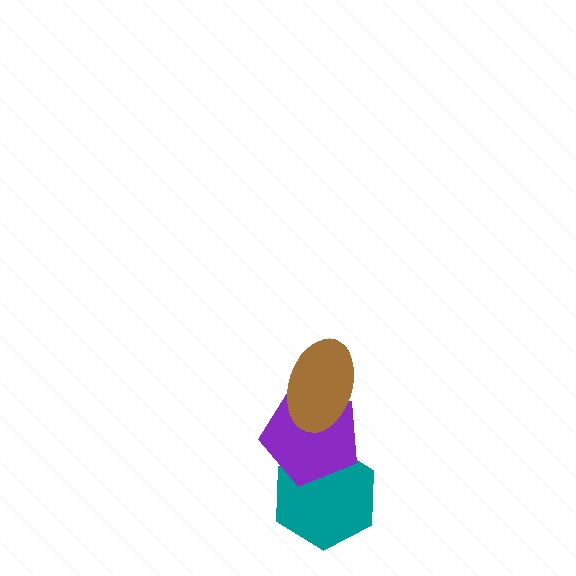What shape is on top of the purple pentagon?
The brown ellipse is on top of the purple pentagon.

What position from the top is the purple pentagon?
The purple pentagon is 2nd from the top.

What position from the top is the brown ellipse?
The brown ellipse is 1st from the top.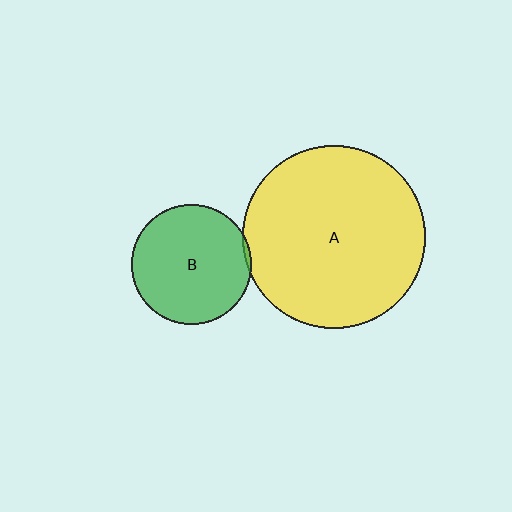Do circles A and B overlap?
Yes.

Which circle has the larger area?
Circle A (yellow).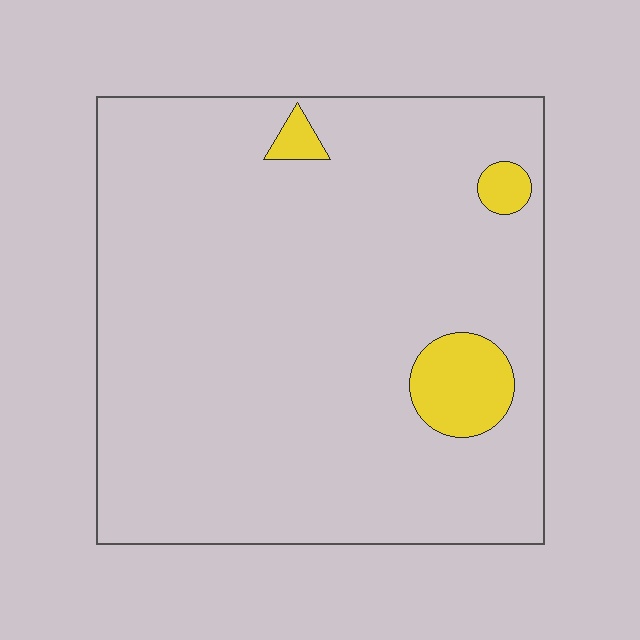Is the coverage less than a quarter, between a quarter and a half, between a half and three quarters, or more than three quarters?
Less than a quarter.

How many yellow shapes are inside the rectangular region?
3.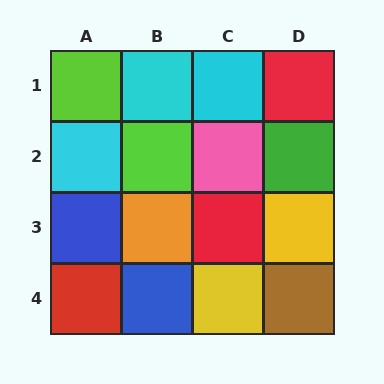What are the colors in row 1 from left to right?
Lime, cyan, cyan, red.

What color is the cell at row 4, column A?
Red.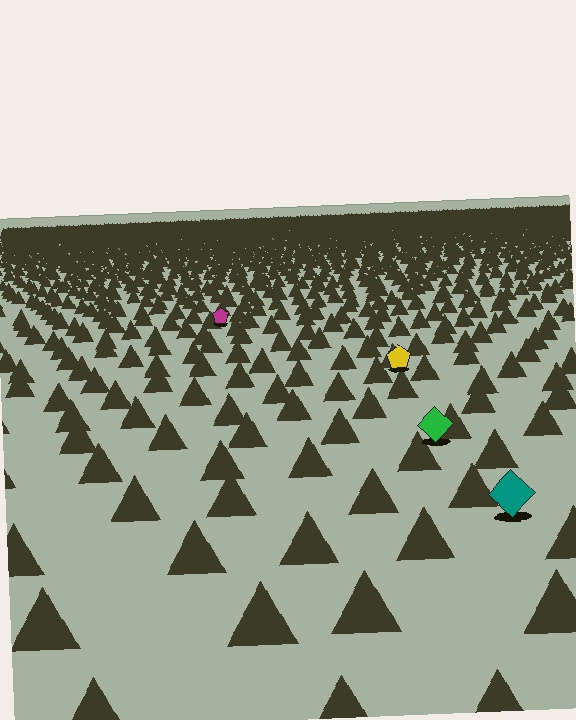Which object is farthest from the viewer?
The magenta pentagon is farthest from the viewer. It appears smaller and the ground texture around it is denser.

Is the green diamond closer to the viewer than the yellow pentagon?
Yes. The green diamond is closer — you can tell from the texture gradient: the ground texture is coarser near it.